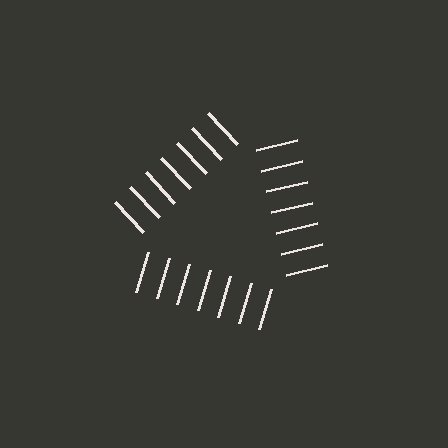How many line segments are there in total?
21 — 7 along each of the 3 edges.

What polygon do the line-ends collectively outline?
An illusory triangle — the line segments terminate on its edges but no continuous stroke is drawn.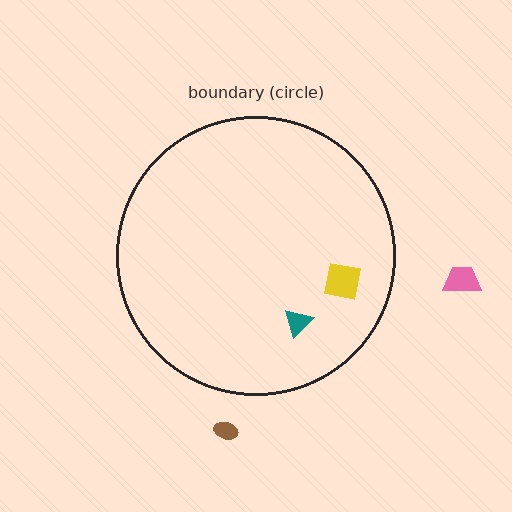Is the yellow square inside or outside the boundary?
Inside.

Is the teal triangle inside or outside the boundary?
Inside.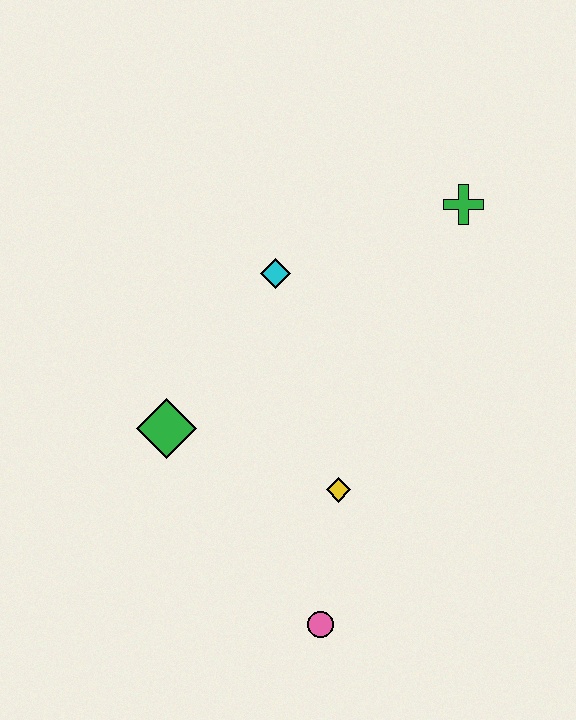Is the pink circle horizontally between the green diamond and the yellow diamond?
Yes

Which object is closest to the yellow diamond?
The pink circle is closest to the yellow diamond.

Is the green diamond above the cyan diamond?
No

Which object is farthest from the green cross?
The pink circle is farthest from the green cross.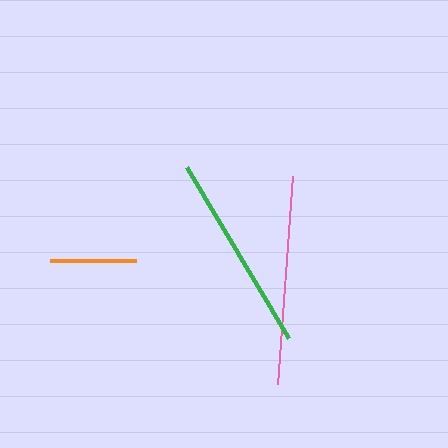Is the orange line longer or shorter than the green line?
The green line is longer than the orange line.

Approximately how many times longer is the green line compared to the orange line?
The green line is approximately 2.3 times the length of the orange line.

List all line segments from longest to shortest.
From longest to shortest: pink, green, orange.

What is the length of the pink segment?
The pink segment is approximately 209 pixels long.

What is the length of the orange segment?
The orange segment is approximately 87 pixels long.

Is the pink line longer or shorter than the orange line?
The pink line is longer than the orange line.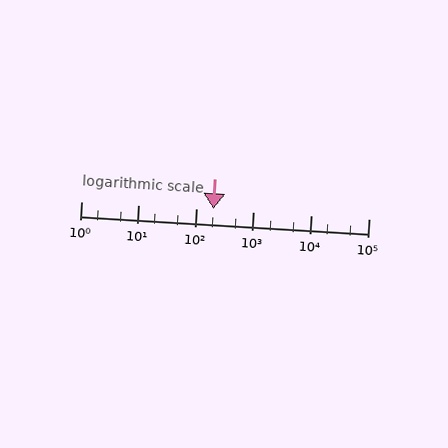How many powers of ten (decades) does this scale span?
The scale spans 5 decades, from 1 to 100000.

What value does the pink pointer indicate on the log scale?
The pointer indicates approximately 200.